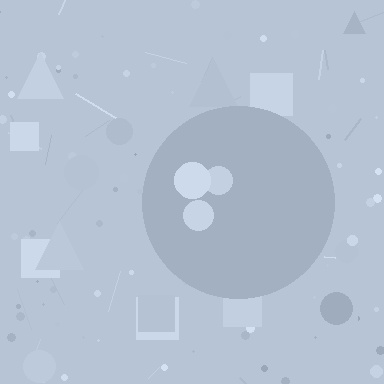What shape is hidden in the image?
A circle is hidden in the image.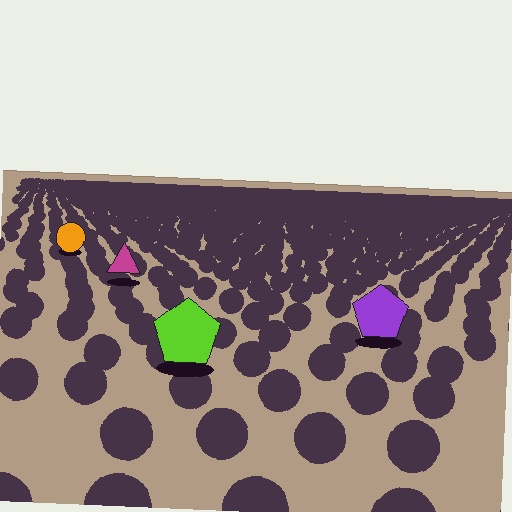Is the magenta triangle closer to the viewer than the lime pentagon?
No. The lime pentagon is closer — you can tell from the texture gradient: the ground texture is coarser near it.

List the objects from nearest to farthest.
From nearest to farthest: the lime pentagon, the purple pentagon, the magenta triangle, the orange circle.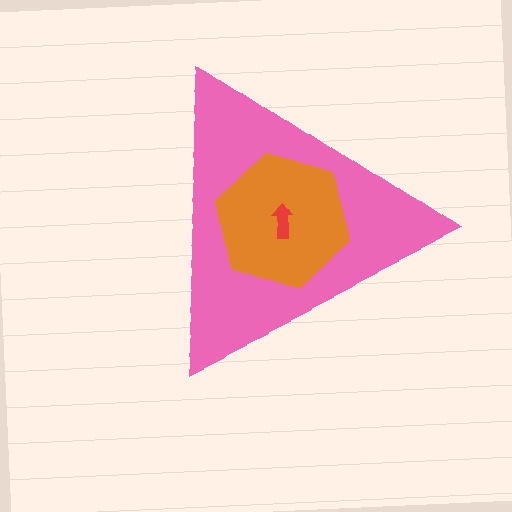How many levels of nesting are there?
3.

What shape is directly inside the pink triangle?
The orange hexagon.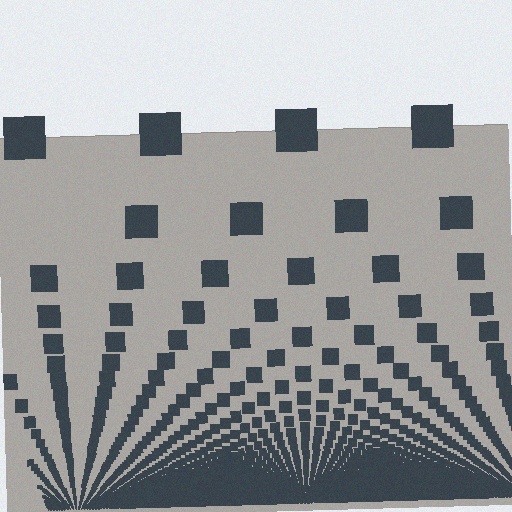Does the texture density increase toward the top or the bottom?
Density increases toward the bottom.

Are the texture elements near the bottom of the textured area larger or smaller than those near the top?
Smaller. The gradient is inverted — elements near the bottom are smaller and denser.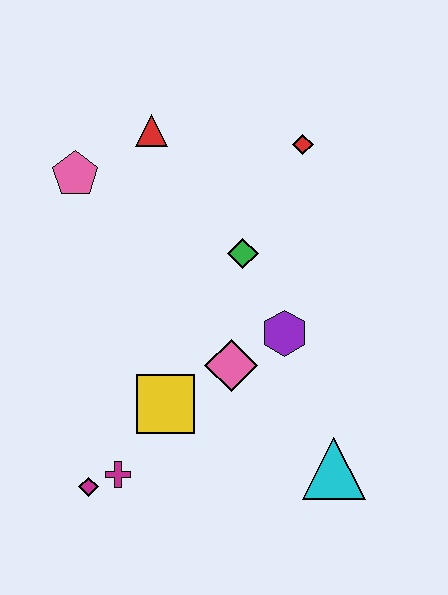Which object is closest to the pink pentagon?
The red triangle is closest to the pink pentagon.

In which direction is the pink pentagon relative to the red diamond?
The pink pentagon is to the left of the red diamond.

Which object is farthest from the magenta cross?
The red diamond is farthest from the magenta cross.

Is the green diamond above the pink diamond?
Yes